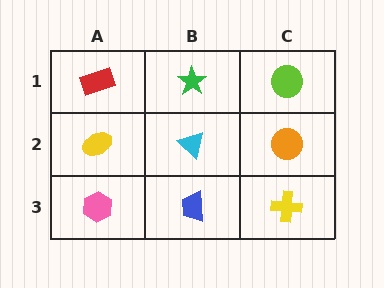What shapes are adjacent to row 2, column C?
A lime circle (row 1, column C), a yellow cross (row 3, column C), a cyan triangle (row 2, column B).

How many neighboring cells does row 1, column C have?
2.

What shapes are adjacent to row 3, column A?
A yellow ellipse (row 2, column A), a blue trapezoid (row 3, column B).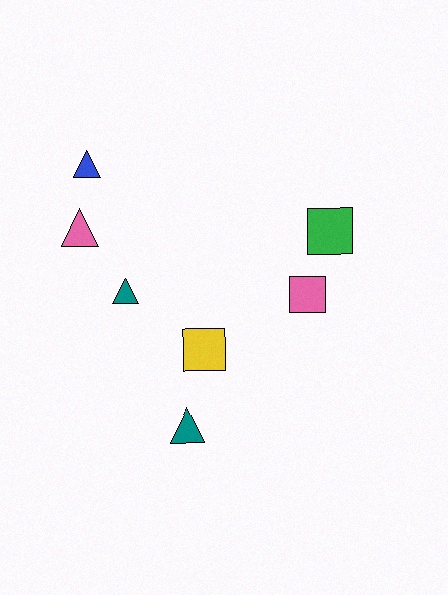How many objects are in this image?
There are 7 objects.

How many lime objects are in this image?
There are no lime objects.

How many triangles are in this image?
There are 4 triangles.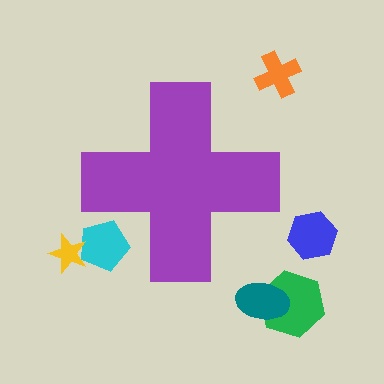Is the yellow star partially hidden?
No, the yellow star is fully visible.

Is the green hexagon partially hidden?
No, the green hexagon is fully visible.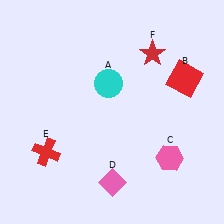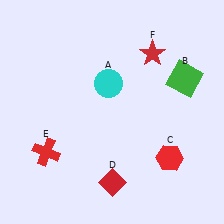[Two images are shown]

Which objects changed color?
B changed from red to green. C changed from pink to red. D changed from pink to red.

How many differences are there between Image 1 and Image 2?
There are 3 differences between the two images.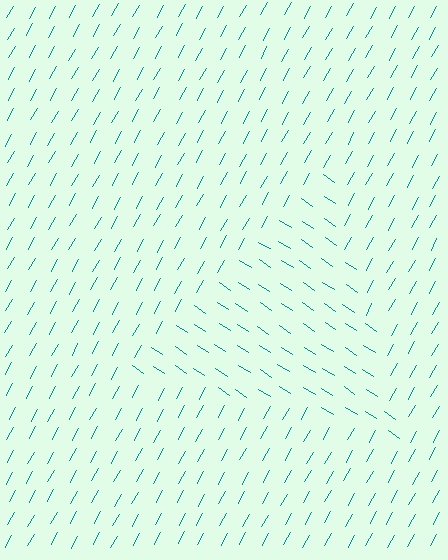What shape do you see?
I see a triangle.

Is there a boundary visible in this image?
Yes, there is a texture boundary formed by a change in line orientation.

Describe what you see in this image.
The image is filled with small teal line segments. A triangle region in the image has lines oriented differently from the surrounding lines, creating a visible texture boundary.